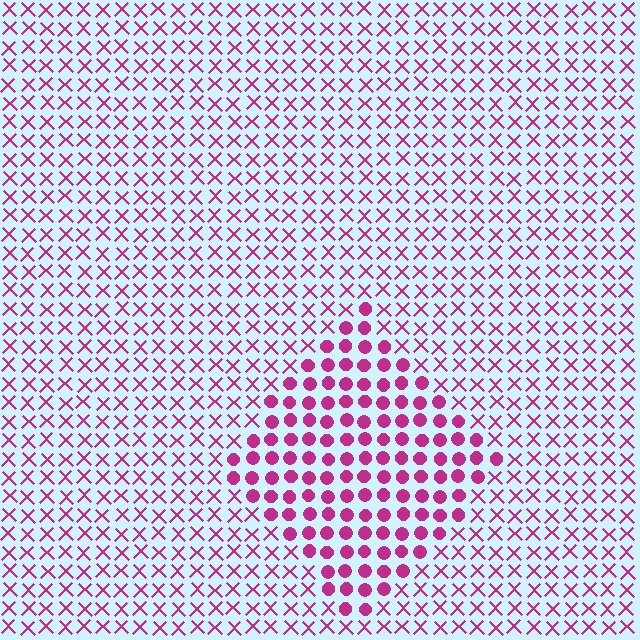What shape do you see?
I see a diamond.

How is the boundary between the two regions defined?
The boundary is defined by a change in element shape: circles inside vs. X marks outside. All elements share the same color and spacing.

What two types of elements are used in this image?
The image uses circles inside the diamond region and X marks outside it.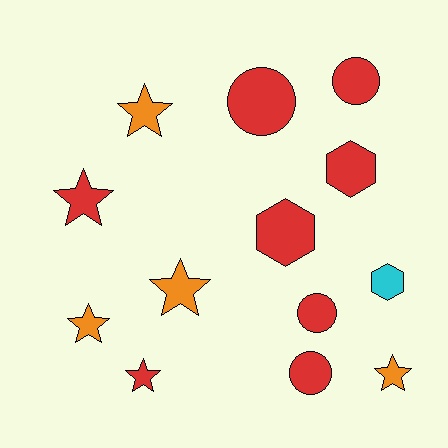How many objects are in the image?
There are 13 objects.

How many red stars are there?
There are 2 red stars.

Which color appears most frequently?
Red, with 8 objects.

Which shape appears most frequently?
Star, with 6 objects.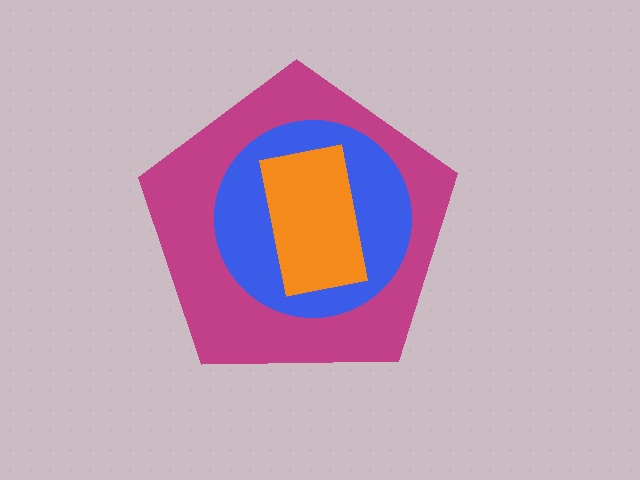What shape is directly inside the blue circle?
The orange rectangle.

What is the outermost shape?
The magenta pentagon.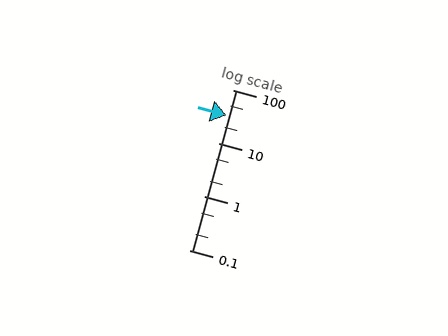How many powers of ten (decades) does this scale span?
The scale spans 3 decades, from 0.1 to 100.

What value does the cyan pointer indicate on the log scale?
The pointer indicates approximately 33.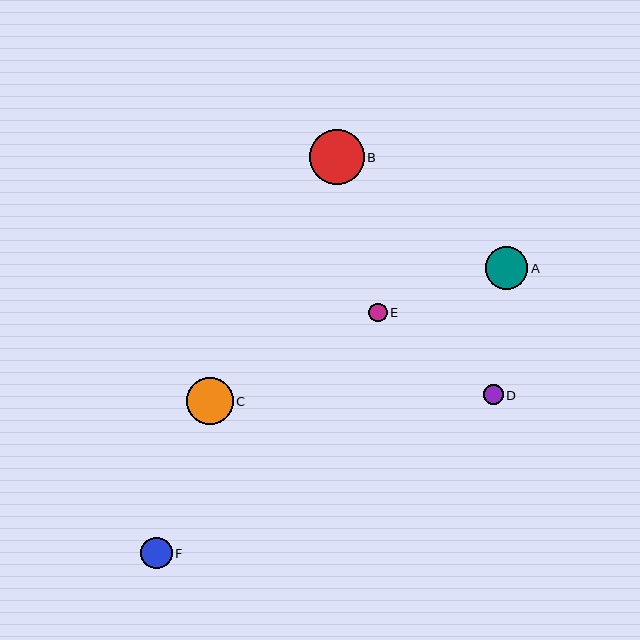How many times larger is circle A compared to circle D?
Circle A is approximately 2.1 times the size of circle D.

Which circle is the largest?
Circle B is the largest with a size of approximately 55 pixels.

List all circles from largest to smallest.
From largest to smallest: B, C, A, F, D, E.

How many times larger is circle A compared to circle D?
Circle A is approximately 2.1 times the size of circle D.